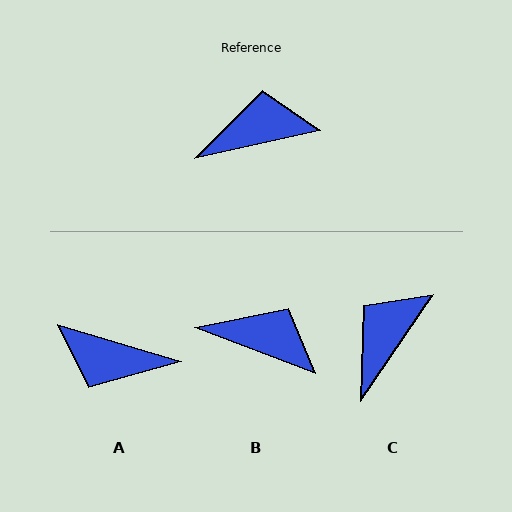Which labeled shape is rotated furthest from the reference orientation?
A, about 151 degrees away.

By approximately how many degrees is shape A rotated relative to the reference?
Approximately 151 degrees counter-clockwise.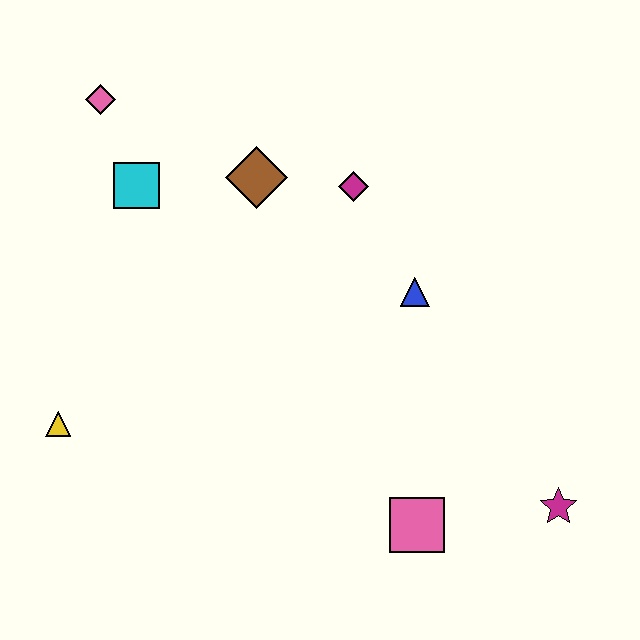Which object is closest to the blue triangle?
The magenta diamond is closest to the blue triangle.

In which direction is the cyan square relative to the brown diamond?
The cyan square is to the left of the brown diamond.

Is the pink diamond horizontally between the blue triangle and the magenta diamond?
No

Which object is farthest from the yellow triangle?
The magenta star is farthest from the yellow triangle.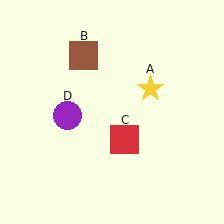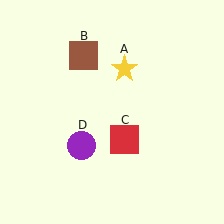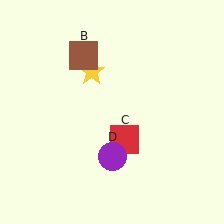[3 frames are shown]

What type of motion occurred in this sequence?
The yellow star (object A), purple circle (object D) rotated counterclockwise around the center of the scene.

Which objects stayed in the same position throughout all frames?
Brown square (object B) and red square (object C) remained stationary.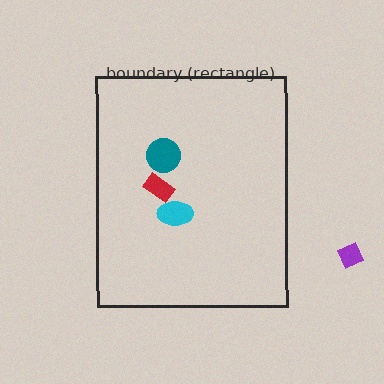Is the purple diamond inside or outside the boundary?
Outside.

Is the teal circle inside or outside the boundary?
Inside.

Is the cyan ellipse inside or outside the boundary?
Inside.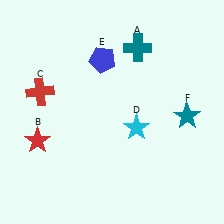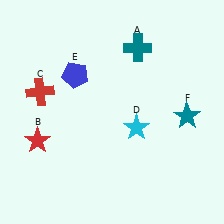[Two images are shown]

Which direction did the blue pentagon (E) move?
The blue pentagon (E) moved left.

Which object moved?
The blue pentagon (E) moved left.